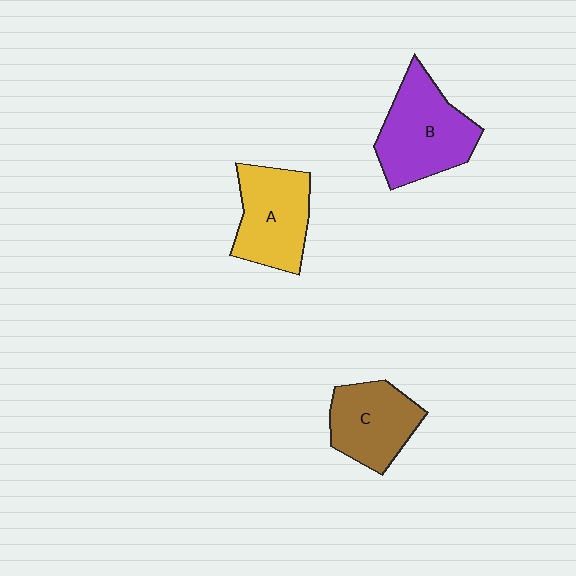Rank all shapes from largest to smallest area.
From largest to smallest: B (purple), A (yellow), C (brown).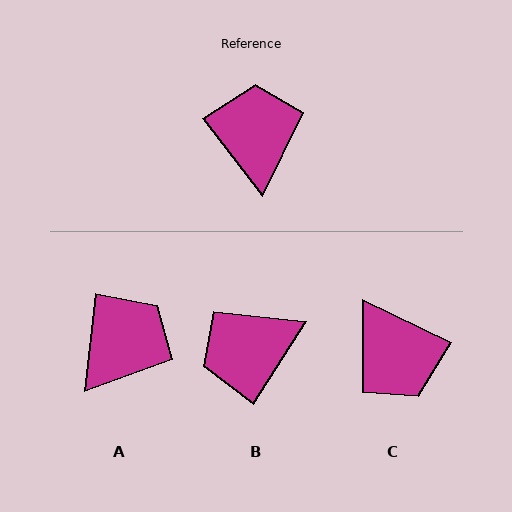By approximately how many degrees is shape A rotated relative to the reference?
Approximately 44 degrees clockwise.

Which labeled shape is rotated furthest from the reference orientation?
C, about 154 degrees away.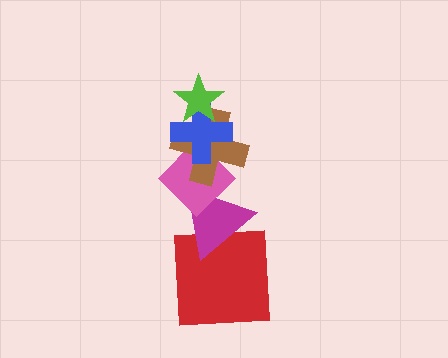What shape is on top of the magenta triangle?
The pink diamond is on top of the magenta triangle.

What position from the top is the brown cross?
The brown cross is 3rd from the top.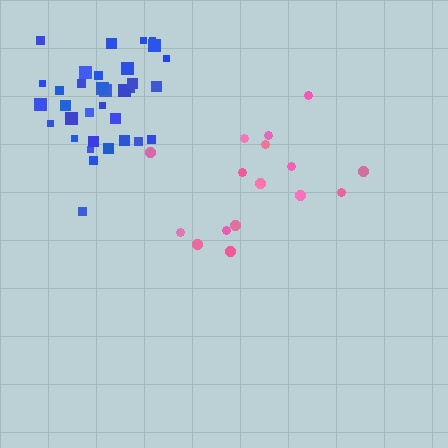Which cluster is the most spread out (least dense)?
Pink.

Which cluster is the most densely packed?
Blue.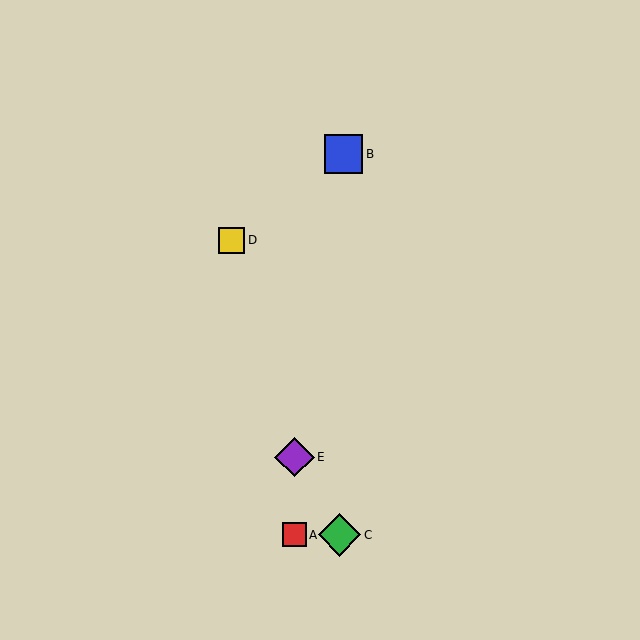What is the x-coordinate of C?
Object C is at x≈339.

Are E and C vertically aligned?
No, E is at x≈295 and C is at x≈339.